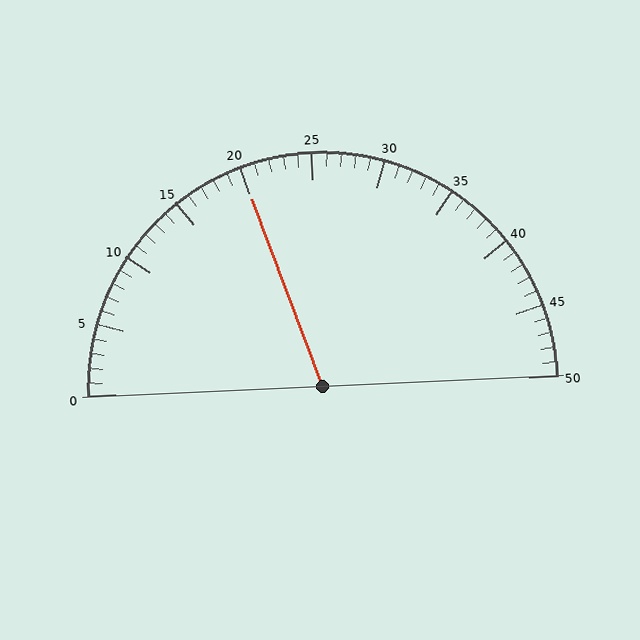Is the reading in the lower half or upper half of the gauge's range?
The reading is in the lower half of the range (0 to 50).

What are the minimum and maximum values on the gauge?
The gauge ranges from 0 to 50.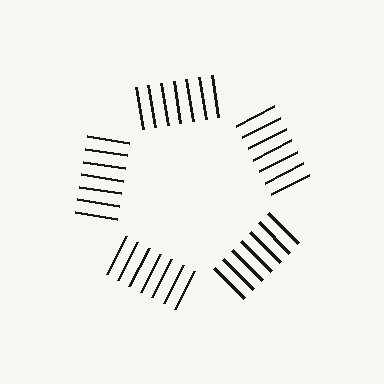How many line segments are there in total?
35 — 7 along each of the 5 edges.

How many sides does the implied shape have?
5 sides — the line-ends trace a pentagon.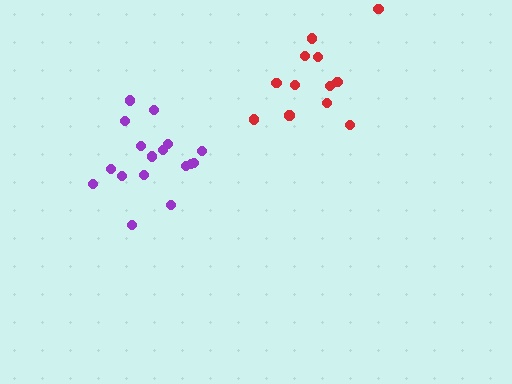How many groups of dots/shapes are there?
There are 2 groups.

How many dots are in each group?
Group 1: 12 dots, Group 2: 17 dots (29 total).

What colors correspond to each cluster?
The clusters are colored: red, purple.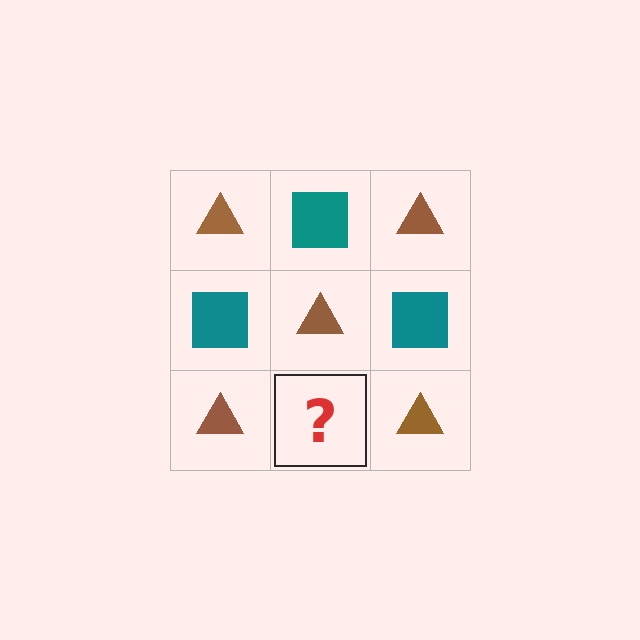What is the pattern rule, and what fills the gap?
The rule is that it alternates brown triangle and teal square in a checkerboard pattern. The gap should be filled with a teal square.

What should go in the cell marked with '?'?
The missing cell should contain a teal square.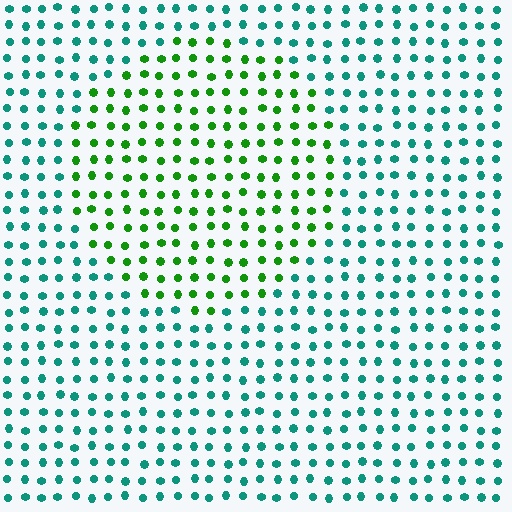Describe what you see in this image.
The image is filled with small teal elements in a uniform arrangement. A circle-shaped region is visible where the elements are tinted to a slightly different hue, forming a subtle color boundary.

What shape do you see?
I see a circle.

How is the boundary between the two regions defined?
The boundary is defined purely by a slight shift in hue (about 52 degrees). Spacing, size, and orientation are identical on both sides.